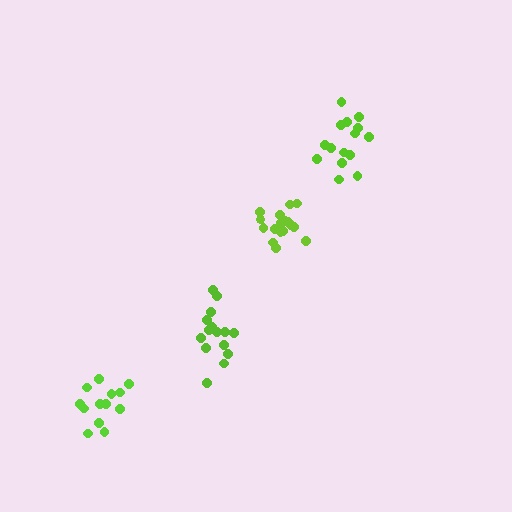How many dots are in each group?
Group 1: 17 dots, Group 2: 15 dots, Group 3: 15 dots, Group 4: 13 dots (60 total).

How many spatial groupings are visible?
There are 4 spatial groupings.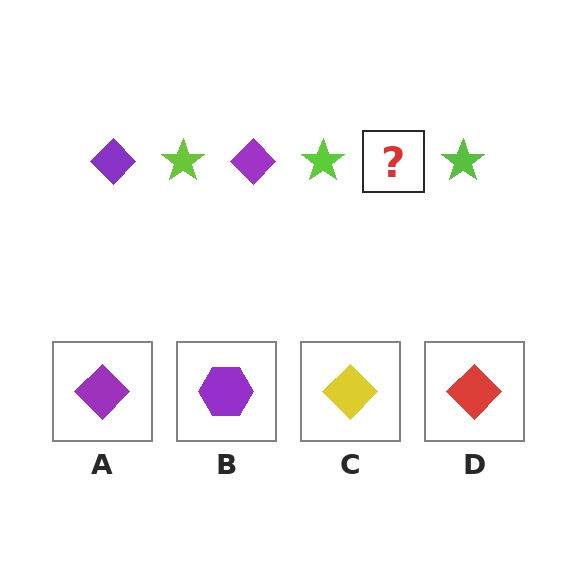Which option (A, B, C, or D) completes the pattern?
A.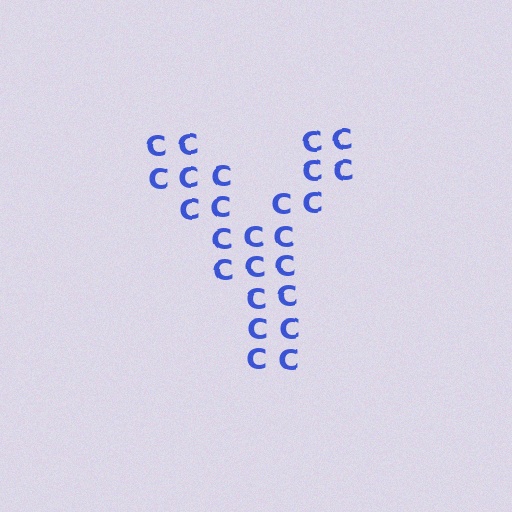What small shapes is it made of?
It is made of small letter C's.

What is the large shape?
The large shape is the letter Y.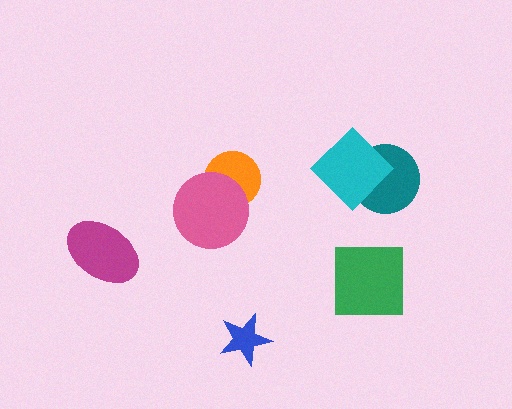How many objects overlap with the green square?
0 objects overlap with the green square.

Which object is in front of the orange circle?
The pink circle is in front of the orange circle.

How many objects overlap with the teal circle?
1 object overlaps with the teal circle.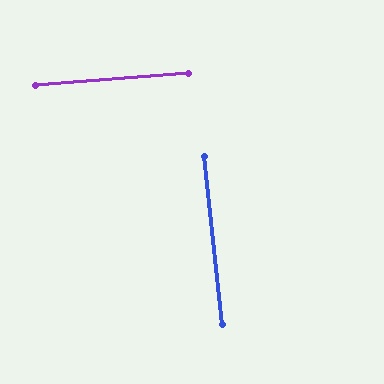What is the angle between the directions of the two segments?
Approximately 88 degrees.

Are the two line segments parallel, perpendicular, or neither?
Perpendicular — they meet at approximately 88°.